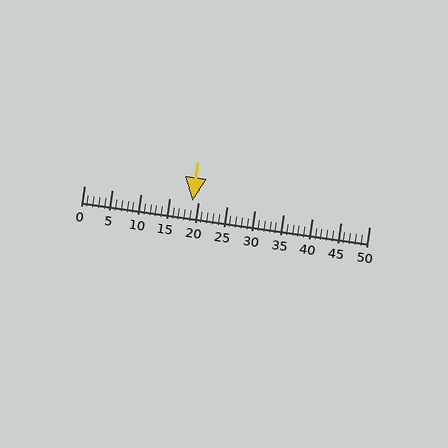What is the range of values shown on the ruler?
The ruler shows values from 0 to 50.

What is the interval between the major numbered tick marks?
The major tick marks are spaced 5 units apart.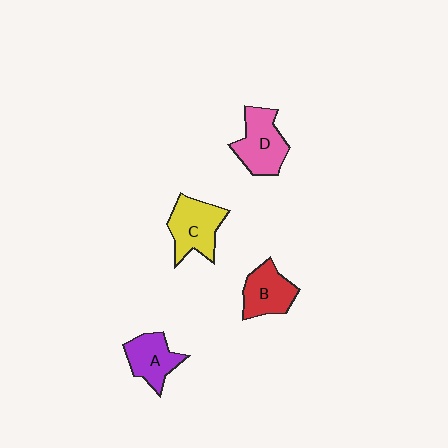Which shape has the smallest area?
Shape A (purple).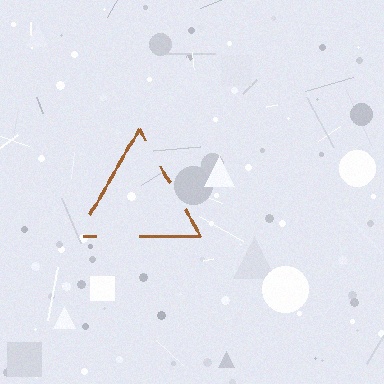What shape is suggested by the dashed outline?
The dashed outline suggests a triangle.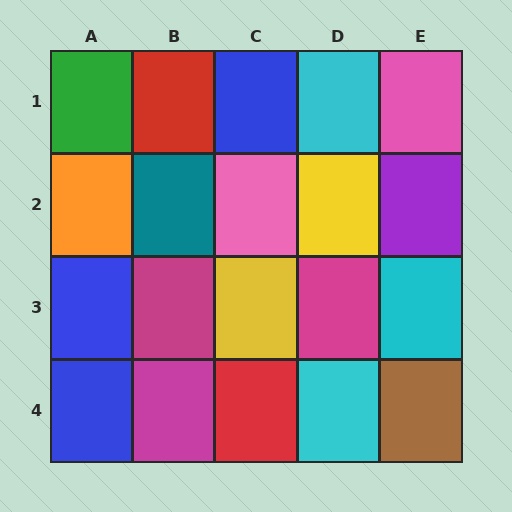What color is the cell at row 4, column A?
Blue.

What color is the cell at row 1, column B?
Red.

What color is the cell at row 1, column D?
Cyan.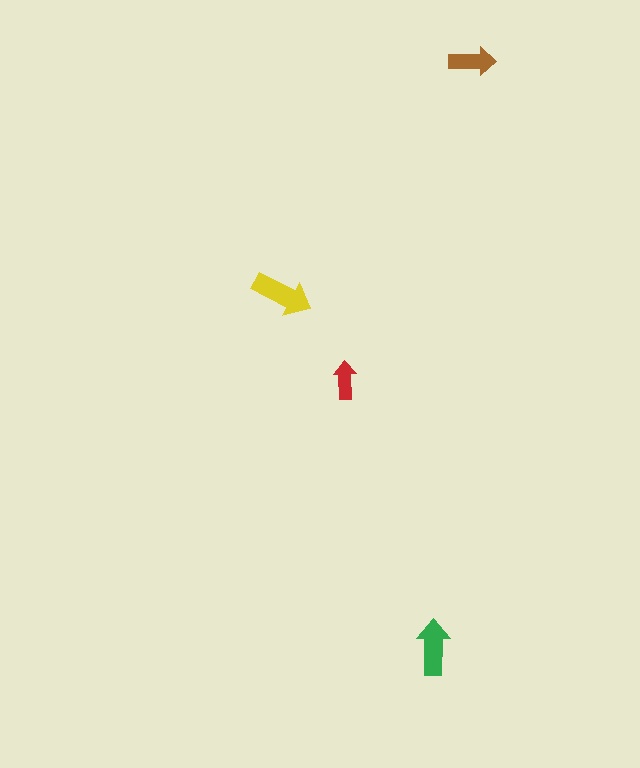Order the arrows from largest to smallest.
the yellow one, the green one, the brown one, the red one.